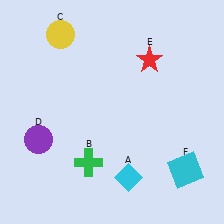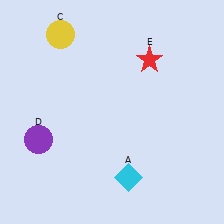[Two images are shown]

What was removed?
The cyan square (F), the green cross (B) were removed in Image 2.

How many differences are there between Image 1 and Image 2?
There are 2 differences between the two images.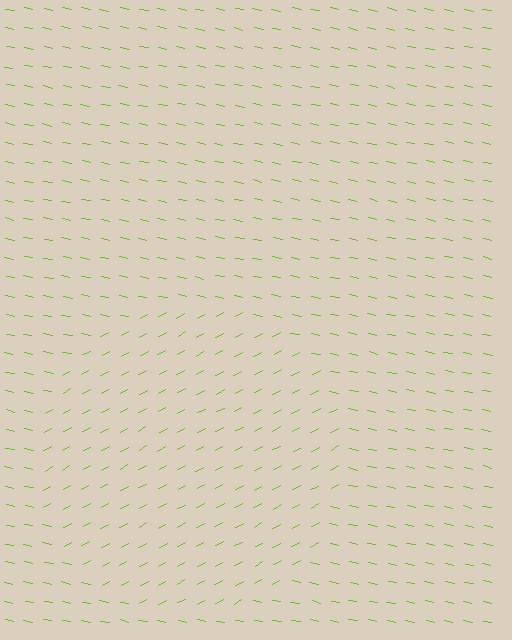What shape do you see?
I see a circle.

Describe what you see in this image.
The image is filled with small lime line segments. A circle region in the image has lines oriented differently from the surrounding lines, creating a visible texture boundary.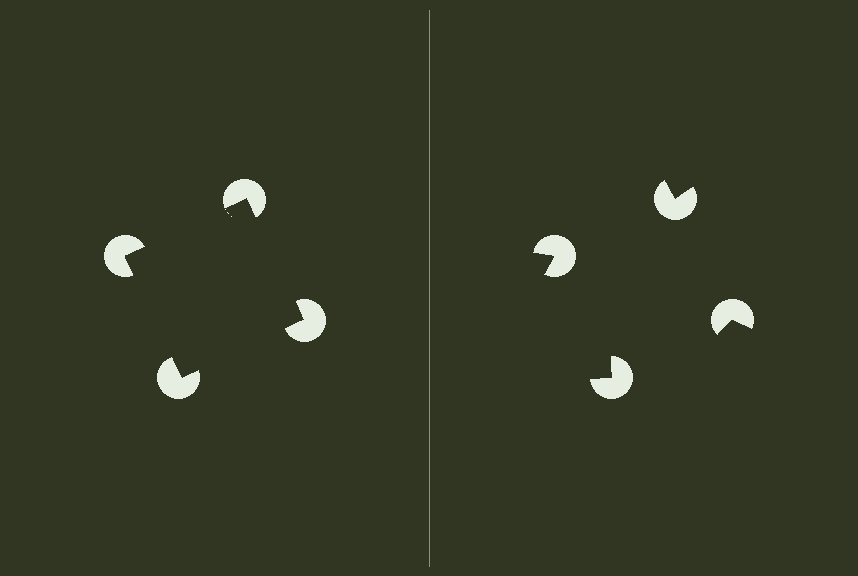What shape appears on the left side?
An illusory square.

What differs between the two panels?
The pac-man discs are positioned identically on both sides; only the wedge orientations differ. On the left they align to a square; on the right they are misaligned.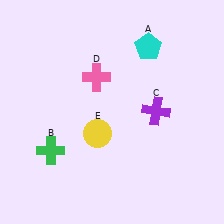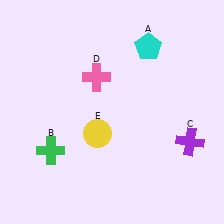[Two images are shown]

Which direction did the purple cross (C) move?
The purple cross (C) moved right.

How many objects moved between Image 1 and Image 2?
1 object moved between the two images.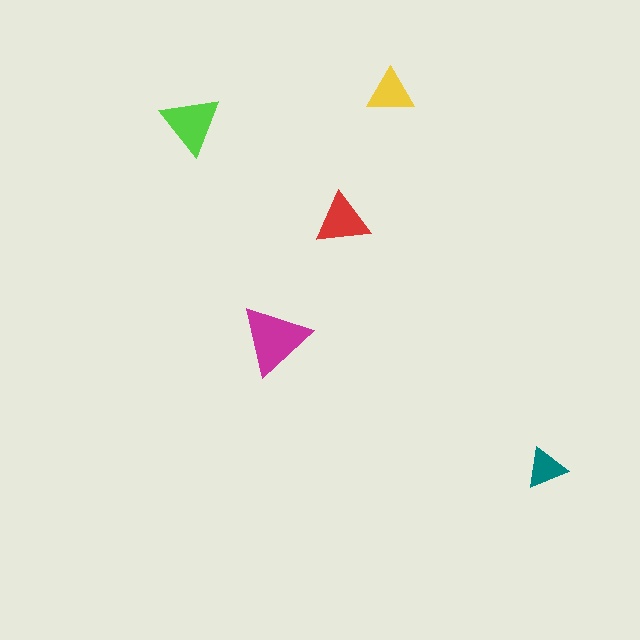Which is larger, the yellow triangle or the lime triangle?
The lime one.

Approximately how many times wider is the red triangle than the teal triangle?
About 1.5 times wider.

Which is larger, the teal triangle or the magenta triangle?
The magenta one.